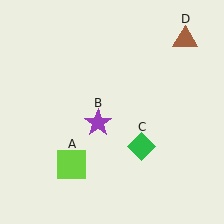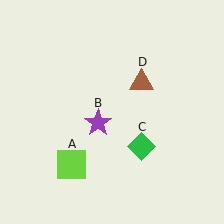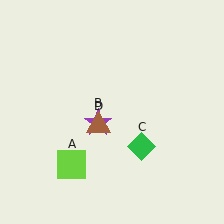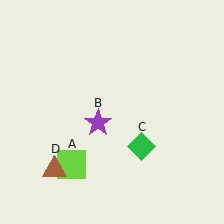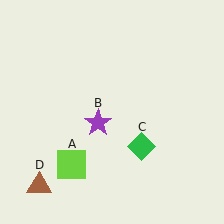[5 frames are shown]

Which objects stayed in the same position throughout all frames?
Lime square (object A) and purple star (object B) and green diamond (object C) remained stationary.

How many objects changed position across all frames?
1 object changed position: brown triangle (object D).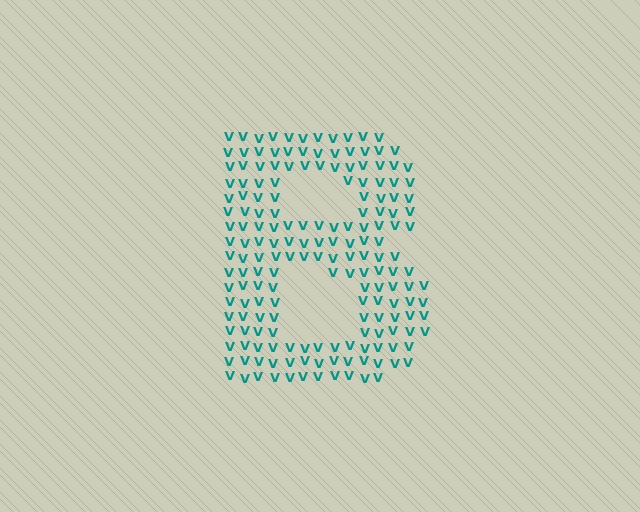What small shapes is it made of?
It is made of small letter V's.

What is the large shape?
The large shape is the letter B.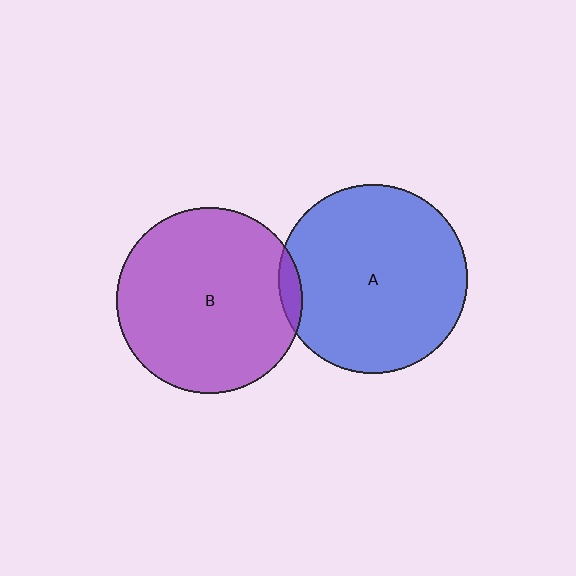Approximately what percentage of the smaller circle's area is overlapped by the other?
Approximately 5%.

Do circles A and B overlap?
Yes.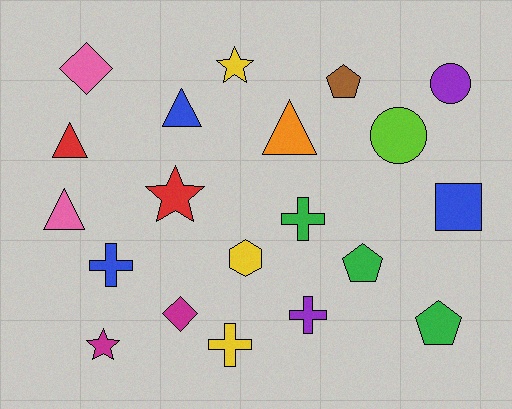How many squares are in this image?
There is 1 square.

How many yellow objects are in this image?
There are 3 yellow objects.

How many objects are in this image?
There are 20 objects.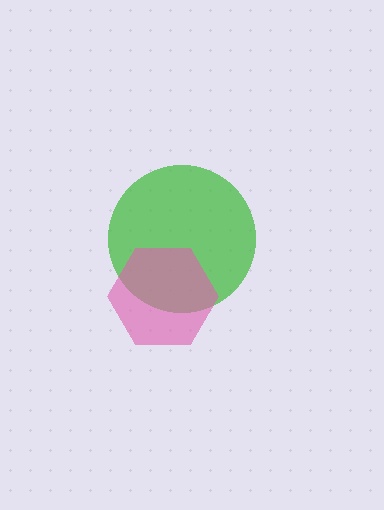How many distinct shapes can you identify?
There are 2 distinct shapes: a green circle, a pink hexagon.